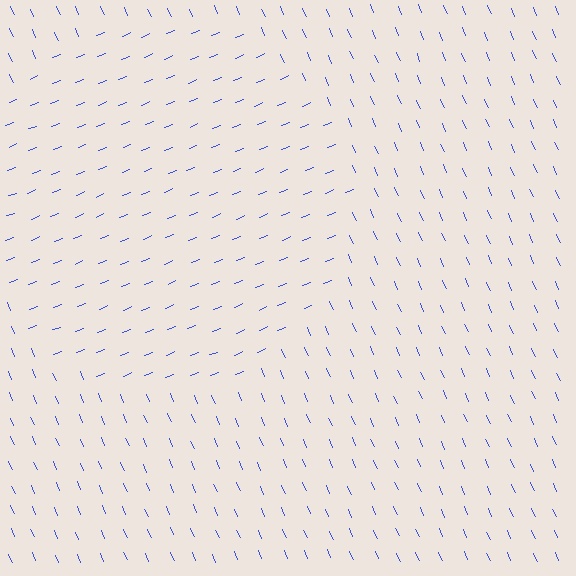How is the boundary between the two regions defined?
The boundary is defined purely by a change in line orientation (approximately 88 degrees difference). All lines are the same color and thickness.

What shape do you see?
I see a circle.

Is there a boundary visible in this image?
Yes, there is a texture boundary formed by a change in line orientation.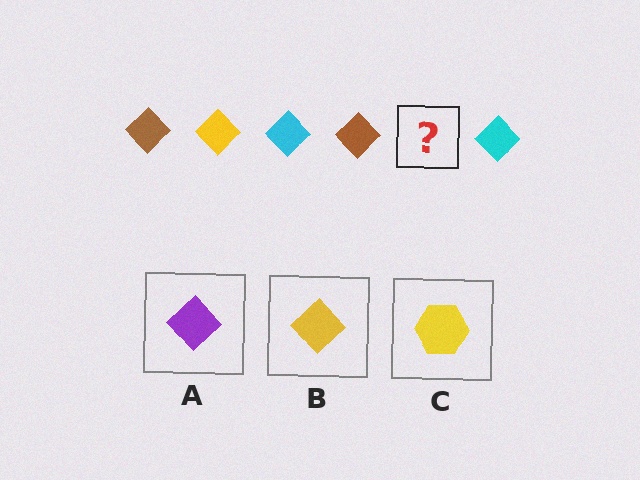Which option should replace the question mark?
Option B.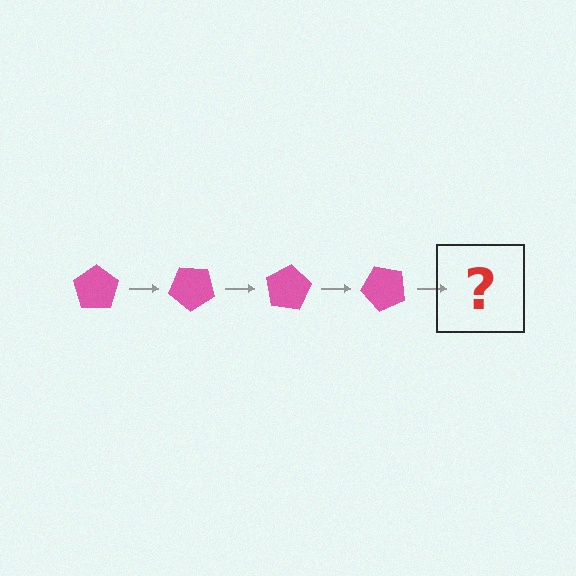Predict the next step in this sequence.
The next step is a pink pentagon rotated 160 degrees.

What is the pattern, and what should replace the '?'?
The pattern is that the pentagon rotates 40 degrees each step. The '?' should be a pink pentagon rotated 160 degrees.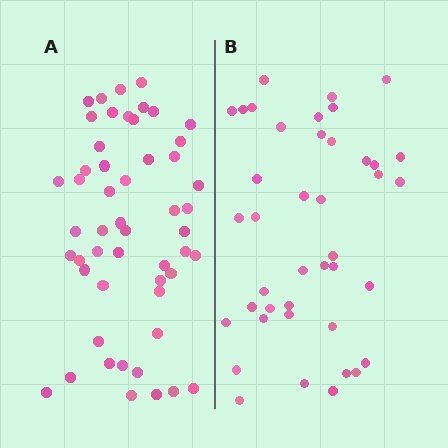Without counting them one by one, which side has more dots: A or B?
Region A (the left region) has more dots.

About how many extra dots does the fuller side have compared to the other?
Region A has roughly 12 or so more dots than region B.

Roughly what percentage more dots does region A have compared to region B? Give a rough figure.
About 25% more.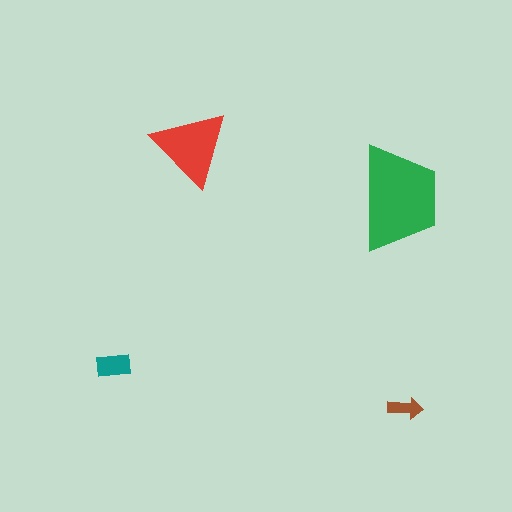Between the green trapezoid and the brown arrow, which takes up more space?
The green trapezoid.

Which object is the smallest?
The brown arrow.